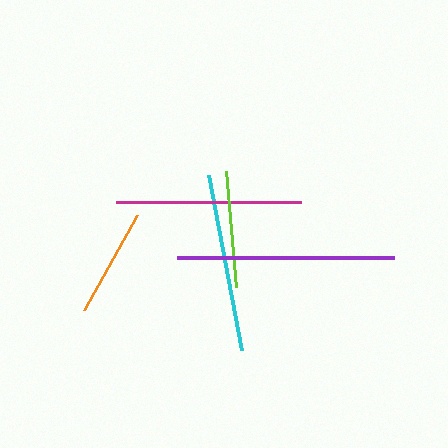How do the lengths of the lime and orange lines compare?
The lime and orange lines are approximately the same length.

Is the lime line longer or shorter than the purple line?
The purple line is longer than the lime line.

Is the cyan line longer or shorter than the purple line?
The purple line is longer than the cyan line.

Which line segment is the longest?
The purple line is the longest at approximately 216 pixels.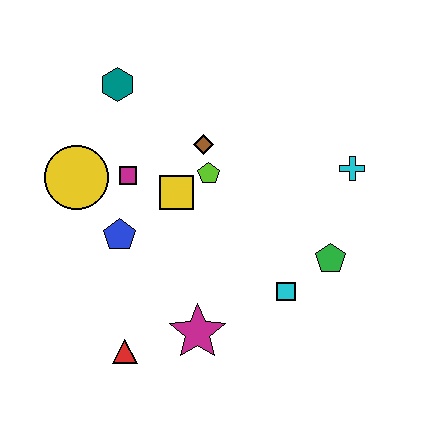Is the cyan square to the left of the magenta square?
No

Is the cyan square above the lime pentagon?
No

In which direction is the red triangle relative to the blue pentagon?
The red triangle is below the blue pentagon.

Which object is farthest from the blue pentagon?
The cyan cross is farthest from the blue pentagon.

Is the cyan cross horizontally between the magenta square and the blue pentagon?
No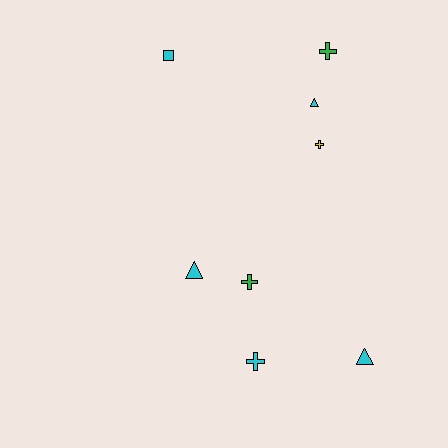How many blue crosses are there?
There are no blue crosses.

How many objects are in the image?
There are 8 objects.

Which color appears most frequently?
Cyan, with 5 objects.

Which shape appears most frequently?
Cross, with 4 objects.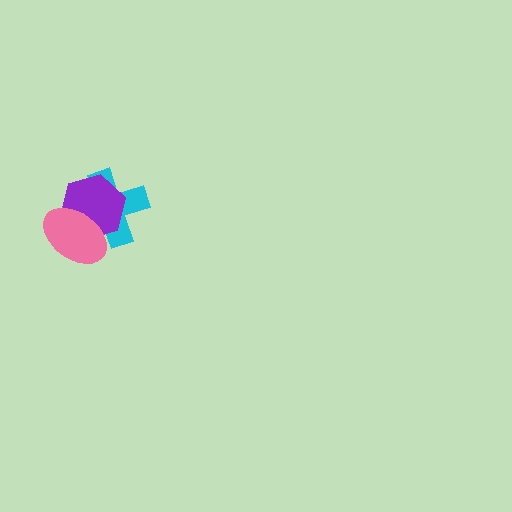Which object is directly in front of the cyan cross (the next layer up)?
The purple hexagon is directly in front of the cyan cross.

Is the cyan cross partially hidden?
Yes, it is partially covered by another shape.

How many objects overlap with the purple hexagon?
2 objects overlap with the purple hexagon.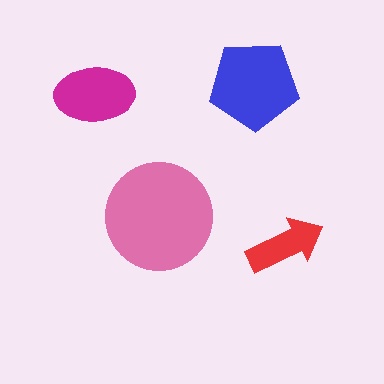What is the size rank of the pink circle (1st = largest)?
1st.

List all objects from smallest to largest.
The red arrow, the magenta ellipse, the blue pentagon, the pink circle.